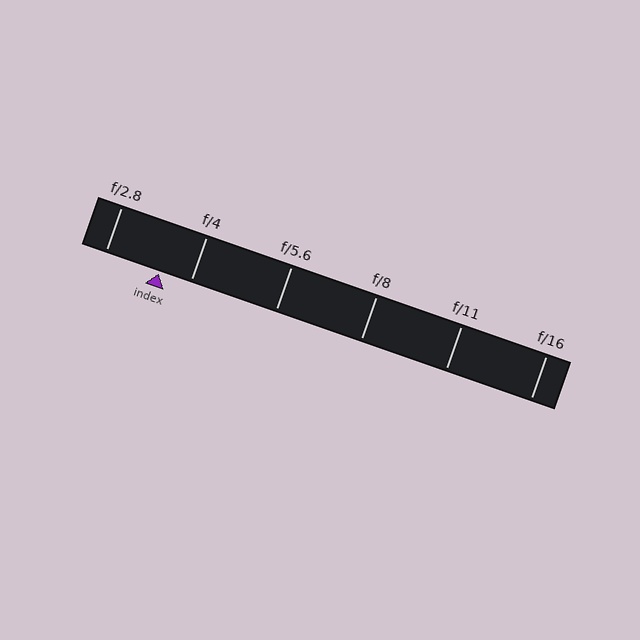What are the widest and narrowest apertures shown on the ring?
The widest aperture shown is f/2.8 and the narrowest is f/16.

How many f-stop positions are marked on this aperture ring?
There are 6 f-stop positions marked.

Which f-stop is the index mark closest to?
The index mark is closest to f/4.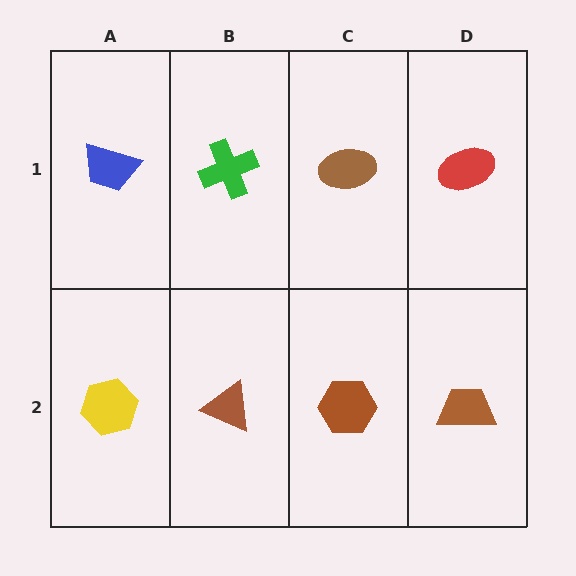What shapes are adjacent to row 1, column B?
A brown triangle (row 2, column B), a blue trapezoid (row 1, column A), a brown ellipse (row 1, column C).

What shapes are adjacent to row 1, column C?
A brown hexagon (row 2, column C), a green cross (row 1, column B), a red ellipse (row 1, column D).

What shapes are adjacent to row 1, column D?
A brown trapezoid (row 2, column D), a brown ellipse (row 1, column C).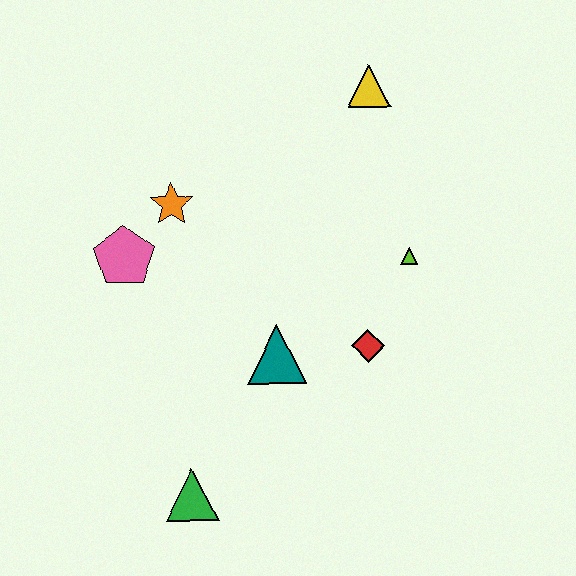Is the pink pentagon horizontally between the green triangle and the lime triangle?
No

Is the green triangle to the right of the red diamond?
No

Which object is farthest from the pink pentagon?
The yellow triangle is farthest from the pink pentagon.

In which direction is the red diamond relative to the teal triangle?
The red diamond is to the right of the teal triangle.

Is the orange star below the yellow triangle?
Yes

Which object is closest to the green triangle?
The teal triangle is closest to the green triangle.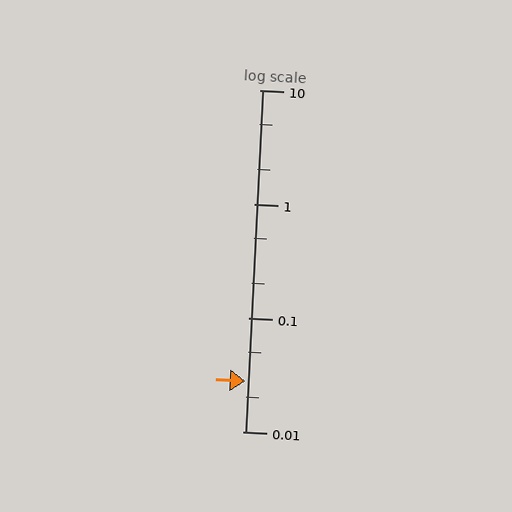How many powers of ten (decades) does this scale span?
The scale spans 3 decades, from 0.01 to 10.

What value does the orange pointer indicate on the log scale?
The pointer indicates approximately 0.028.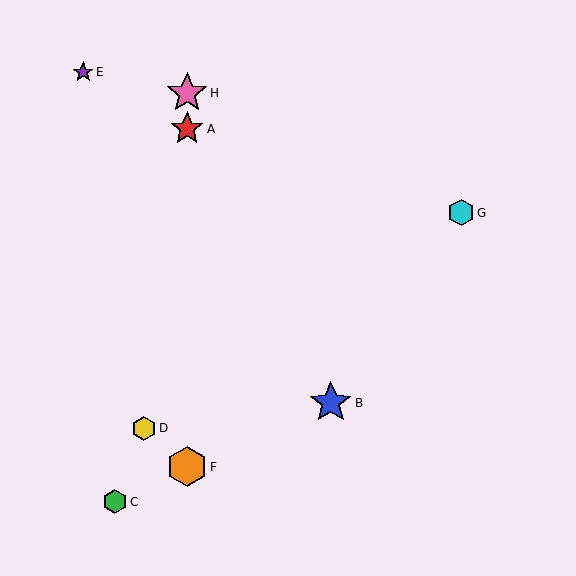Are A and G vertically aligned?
No, A is at x≈187 and G is at x≈461.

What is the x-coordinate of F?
Object F is at x≈187.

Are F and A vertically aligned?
Yes, both are at x≈187.